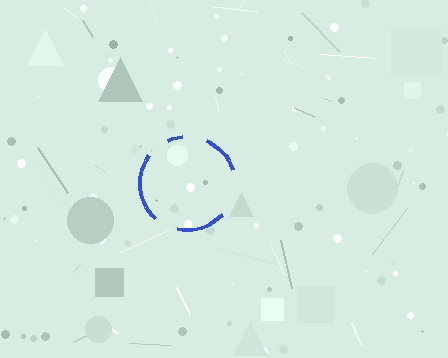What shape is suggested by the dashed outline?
The dashed outline suggests a circle.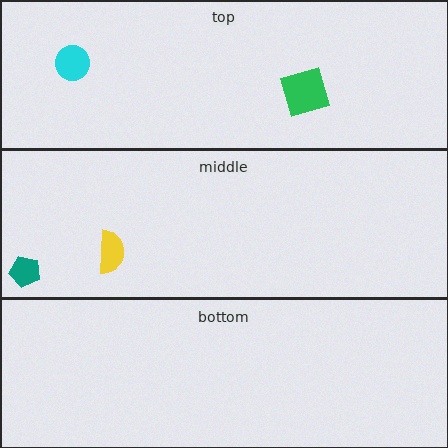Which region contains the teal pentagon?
The middle region.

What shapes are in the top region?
The cyan circle, the green square.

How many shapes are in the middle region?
2.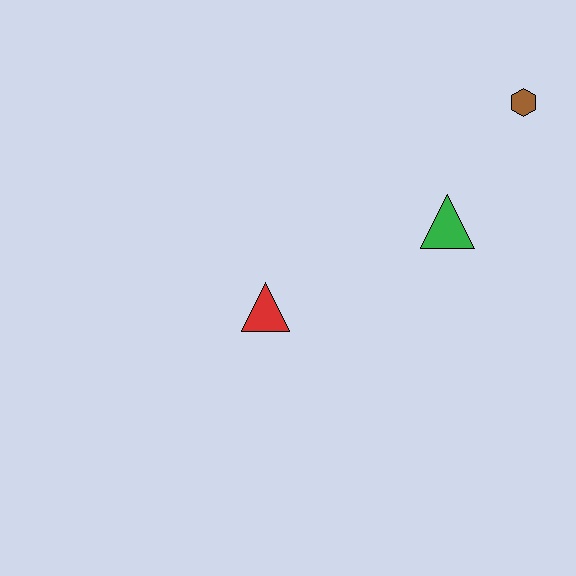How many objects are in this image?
There are 3 objects.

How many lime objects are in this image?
There are no lime objects.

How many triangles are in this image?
There are 2 triangles.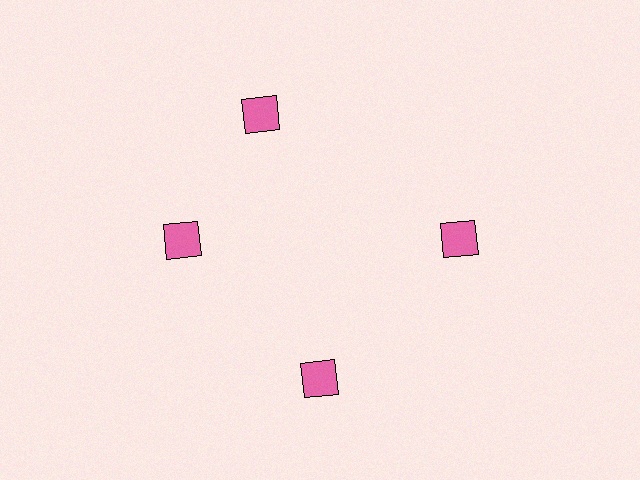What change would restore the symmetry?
The symmetry would be restored by rotating it back into even spacing with its neighbors so that all 4 squares sit at equal angles and equal distance from the center.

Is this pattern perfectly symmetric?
No. The 4 pink squares are arranged in a ring, but one element near the 12 o'clock position is rotated out of alignment along the ring, breaking the 4-fold rotational symmetry.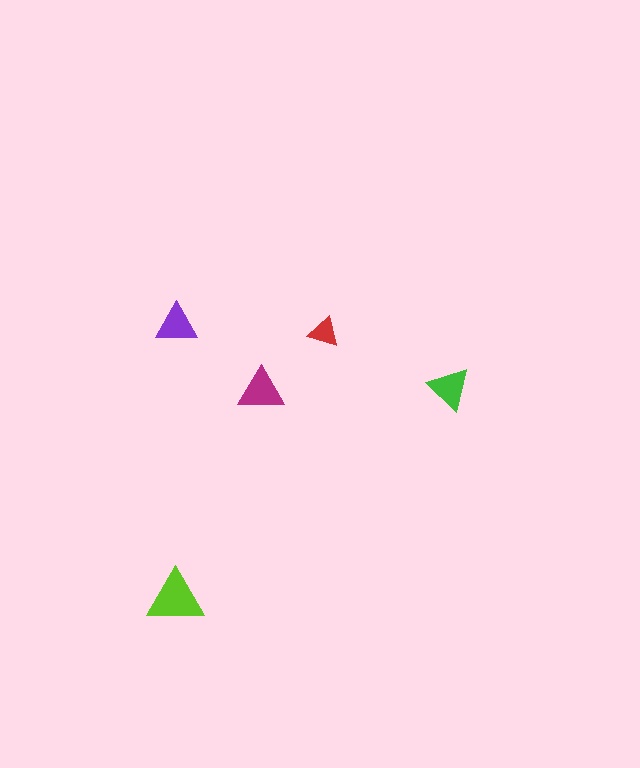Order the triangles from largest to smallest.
the lime one, the magenta one, the green one, the purple one, the red one.